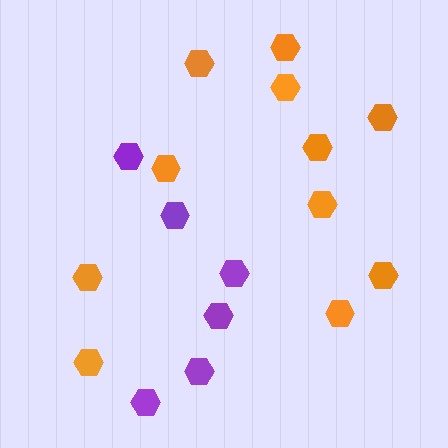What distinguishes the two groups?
There are 2 groups: one group of orange hexagons (11) and one group of purple hexagons (6).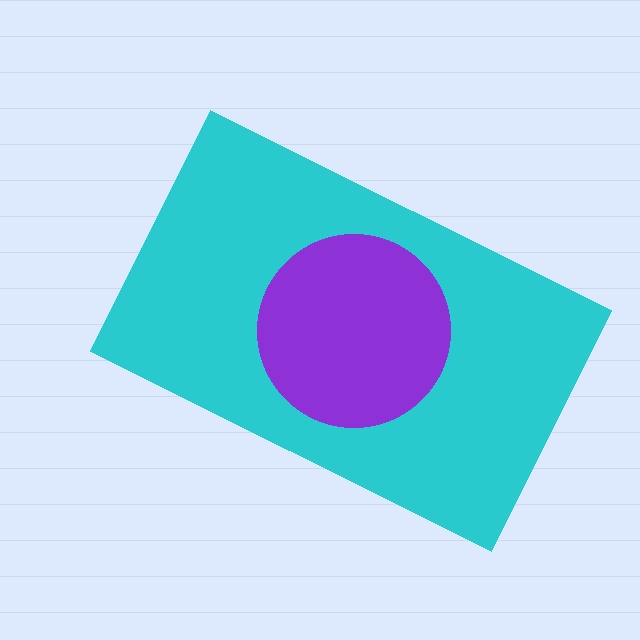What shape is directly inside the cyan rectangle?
The purple circle.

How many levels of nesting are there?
2.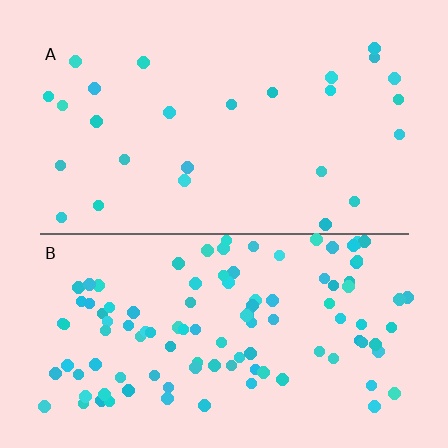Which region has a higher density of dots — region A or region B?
B (the bottom).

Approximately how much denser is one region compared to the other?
Approximately 4.1× — region B over region A.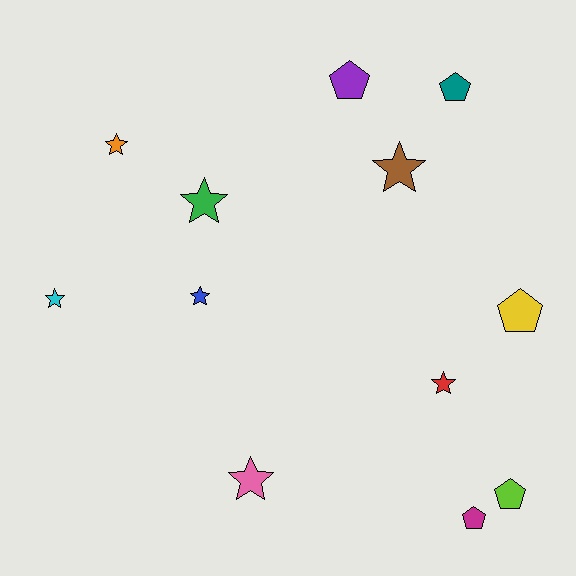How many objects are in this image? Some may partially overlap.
There are 12 objects.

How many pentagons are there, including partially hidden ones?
There are 5 pentagons.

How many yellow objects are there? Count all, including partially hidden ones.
There is 1 yellow object.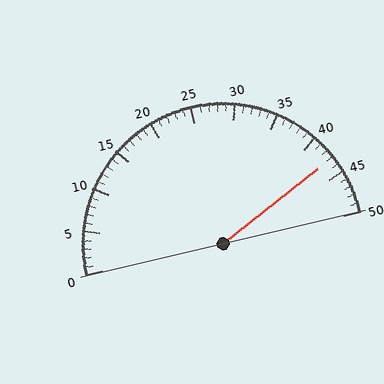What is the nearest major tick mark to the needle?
The nearest major tick mark is 45.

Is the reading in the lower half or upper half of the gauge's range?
The reading is in the upper half of the range (0 to 50).